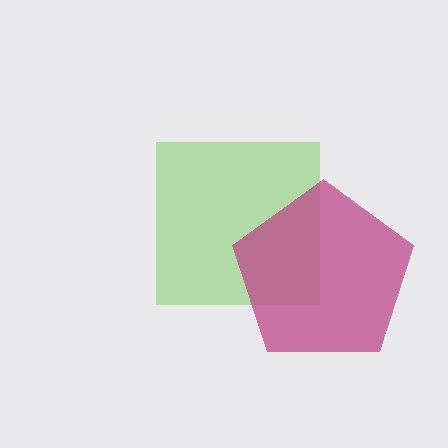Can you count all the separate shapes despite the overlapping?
Yes, there are 2 separate shapes.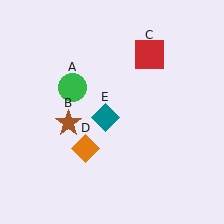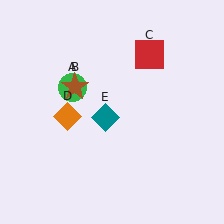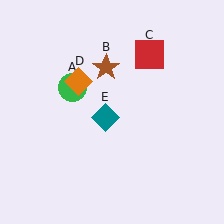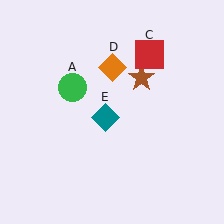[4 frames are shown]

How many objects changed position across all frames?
2 objects changed position: brown star (object B), orange diamond (object D).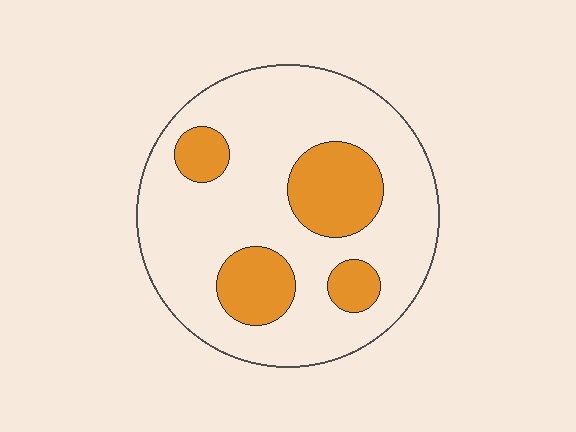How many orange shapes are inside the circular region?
4.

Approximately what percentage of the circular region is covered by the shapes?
Approximately 25%.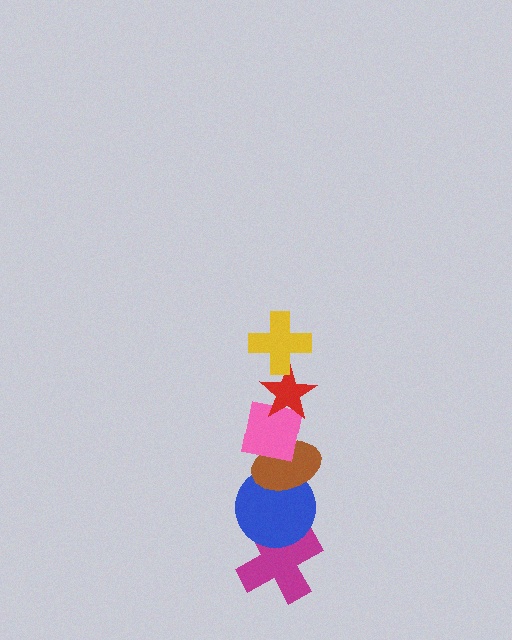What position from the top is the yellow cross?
The yellow cross is 1st from the top.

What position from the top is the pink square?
The pink square is 3rd from the top.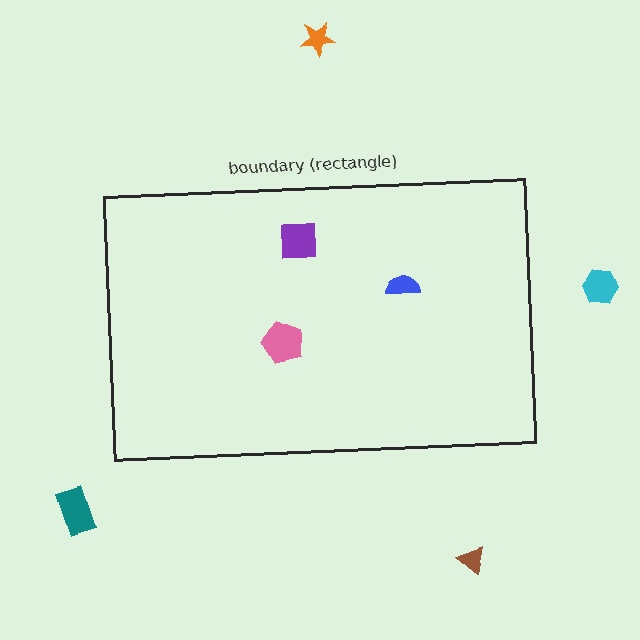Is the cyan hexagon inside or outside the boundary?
Outside.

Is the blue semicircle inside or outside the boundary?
Inside.